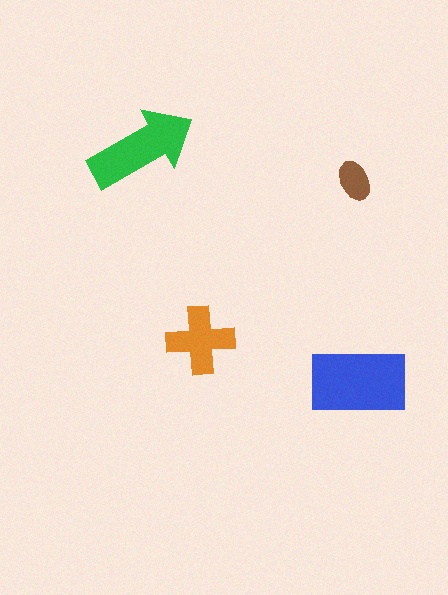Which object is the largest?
The blue rectangle.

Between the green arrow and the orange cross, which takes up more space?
The green arrow.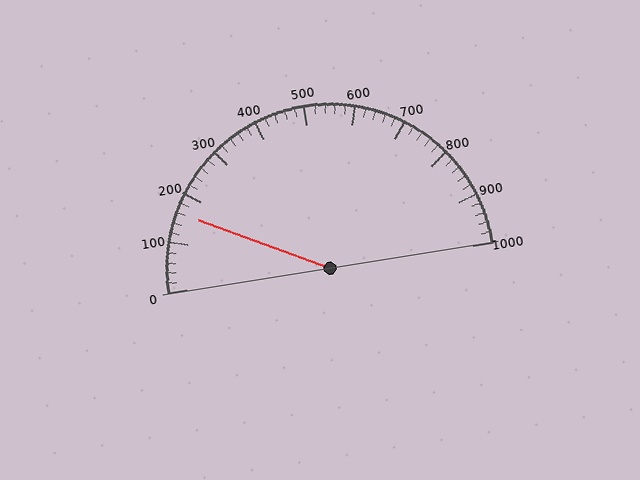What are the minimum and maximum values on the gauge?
The gauge ranges from 0 to 1000.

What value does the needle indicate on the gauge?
The needle indicates approximately 160.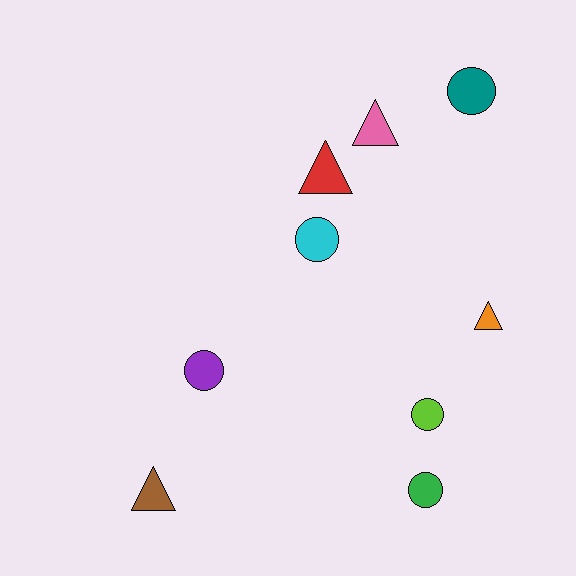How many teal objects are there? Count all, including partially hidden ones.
There is 1 teal object.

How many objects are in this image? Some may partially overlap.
There are 9 objects.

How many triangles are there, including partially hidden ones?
There are 4 triangles.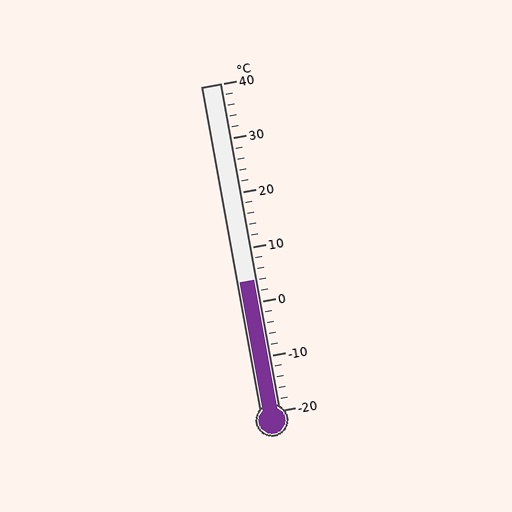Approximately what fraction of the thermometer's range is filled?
The thermometer is filled to approximately 40% of its range.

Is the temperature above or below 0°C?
The temperature is above 0°C.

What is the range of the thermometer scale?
The thermometer scale ranges from -20°C to 40°C.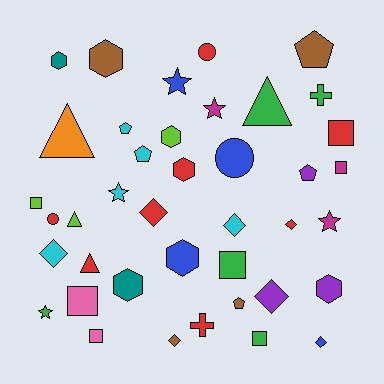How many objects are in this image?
There are 40 objects.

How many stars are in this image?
There are 5 stars.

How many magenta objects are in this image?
There are 3 magenta objects.